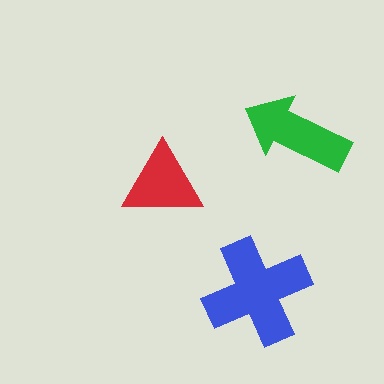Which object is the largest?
The blue cross.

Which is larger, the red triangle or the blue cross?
The blue cross.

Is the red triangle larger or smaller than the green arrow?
Smaller.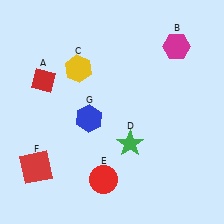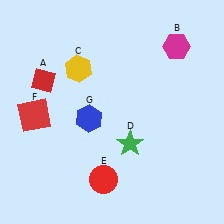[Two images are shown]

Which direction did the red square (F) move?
The red square (F) moved up.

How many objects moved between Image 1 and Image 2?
1 object moved between the two images.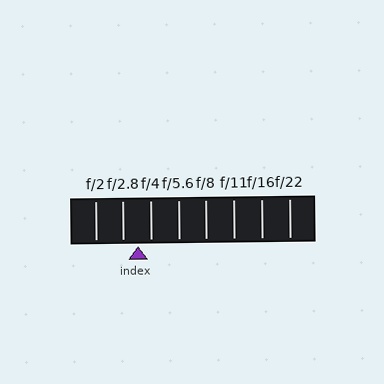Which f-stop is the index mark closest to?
The index mark is closest to f/4.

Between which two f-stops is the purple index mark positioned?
The index mark is between f/2.8 and f/4.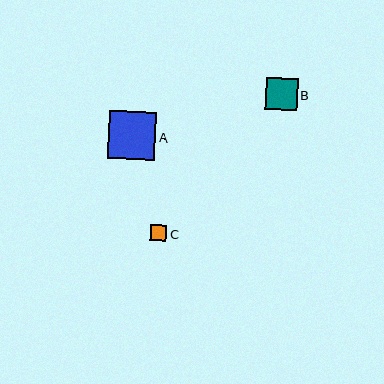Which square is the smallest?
Square C is the smallest with a size of approximately 16 pixels.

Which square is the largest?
Square A is the largest with a size of approximately 48 pixels.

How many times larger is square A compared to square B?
Square A is approximately 1.5 times the size of square B.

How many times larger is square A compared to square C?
Square A is approximately 2.9 times the size of square C.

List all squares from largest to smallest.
From largest to smallest: A, B, C.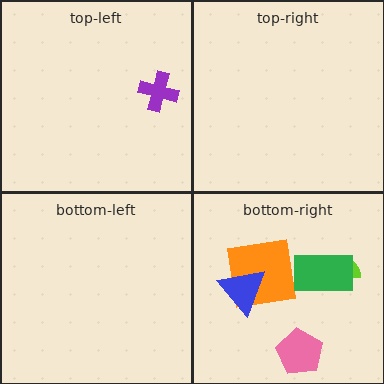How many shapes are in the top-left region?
1.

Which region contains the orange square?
The bottom-right region.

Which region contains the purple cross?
The top-left region.